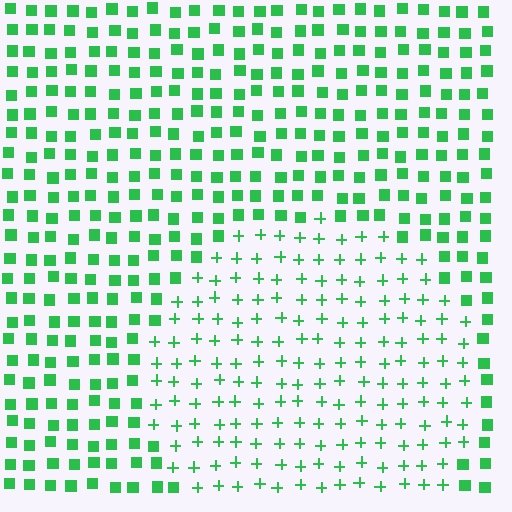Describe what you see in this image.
The image is filled with small green elements arranged in a uniform grid. A circle-shaped region contains plus signs, while the surrounding area contains squares. The boundary is defined purely by the change in element shape.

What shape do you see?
I see a circle.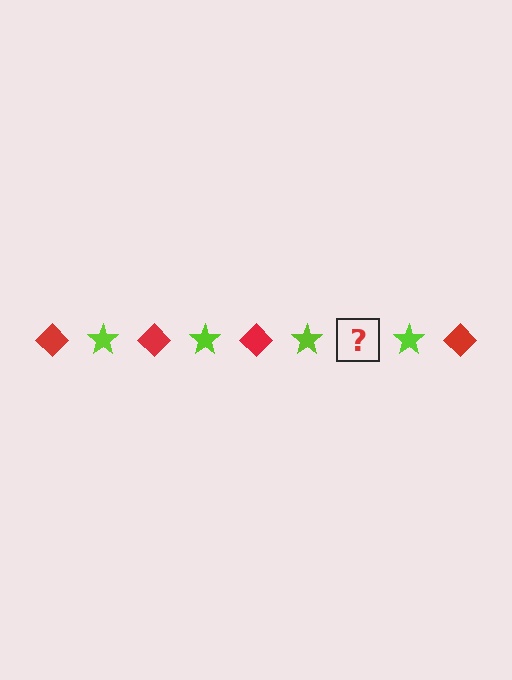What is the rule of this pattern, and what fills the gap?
The rule is that the pattern alternates between red diamond and lime star. The gap should be filled with a red diamond.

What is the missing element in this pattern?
The missing element is a red diamond.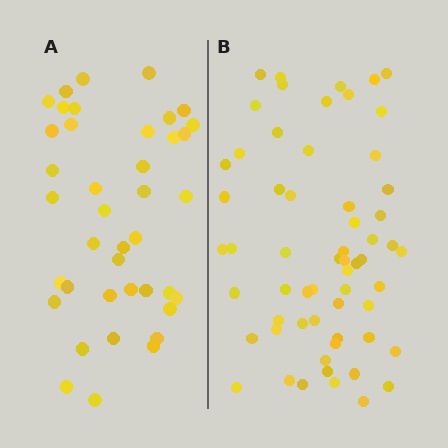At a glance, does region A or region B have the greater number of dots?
Region B (the right region) has more dots.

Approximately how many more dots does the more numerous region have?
Region B has approximately 20 more dots than region A.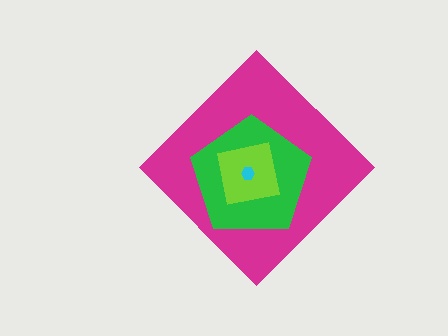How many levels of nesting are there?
4.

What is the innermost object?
The cyan hexagon.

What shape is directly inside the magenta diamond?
The green pentagon.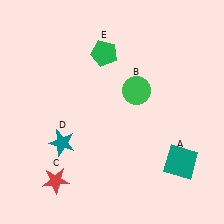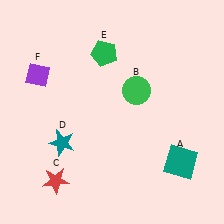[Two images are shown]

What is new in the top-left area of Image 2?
A purple diamond (F) was added in the top-left area of Image 2.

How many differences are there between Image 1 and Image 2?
There is 1 difference between the two images.